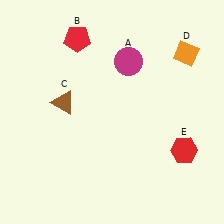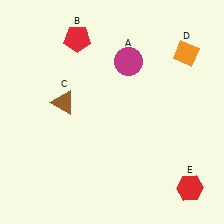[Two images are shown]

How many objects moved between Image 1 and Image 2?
1 object moved between the two images.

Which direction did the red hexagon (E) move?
The red hexagon (E) moved down.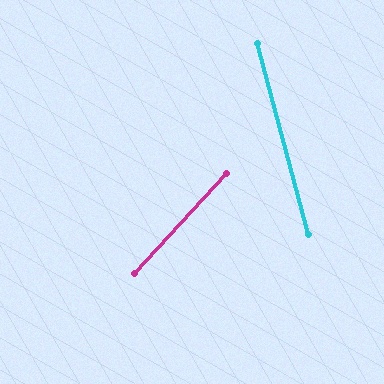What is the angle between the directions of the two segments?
Approximately 57 degrees.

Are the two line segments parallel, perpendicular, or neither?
Neither parallel nor perpendicular — they differ by about 57°.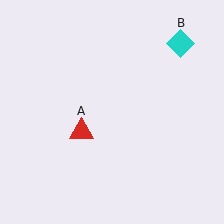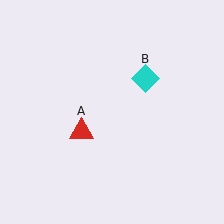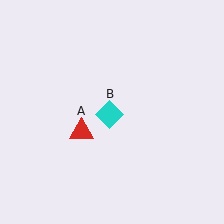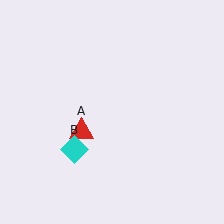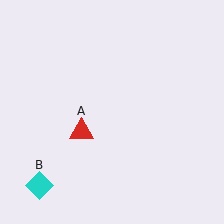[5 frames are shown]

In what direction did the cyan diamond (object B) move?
The cyan diamond (object B) moved down and to the left.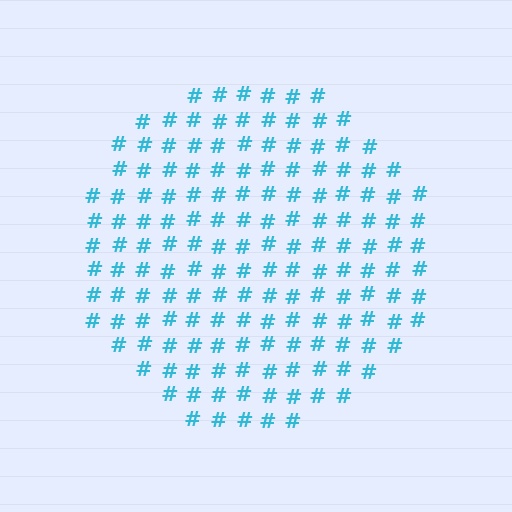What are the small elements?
The small elements are hash symbols.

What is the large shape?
The large shape is a circle.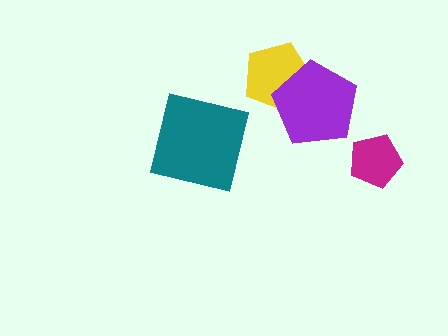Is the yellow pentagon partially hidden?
Yes, it is partially covered by another shape.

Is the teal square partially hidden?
No, no other shape covers it.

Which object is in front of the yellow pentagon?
The purple pentagon is in front of the yellow pentagon.